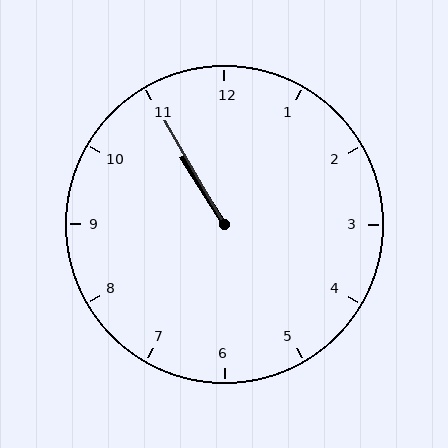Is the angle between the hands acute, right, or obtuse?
It is acute.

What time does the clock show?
10:55.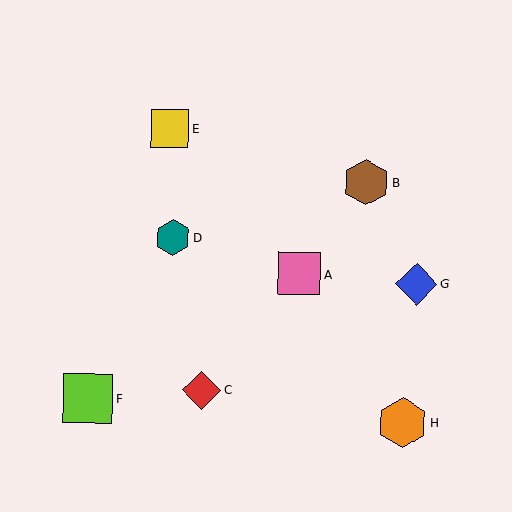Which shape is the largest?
The orange hexagon (labeled H) is the largest.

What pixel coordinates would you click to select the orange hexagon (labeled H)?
Click at (403, 423) to select the orange hexagon H.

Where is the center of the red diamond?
The center of the red diamond is at (202, 390).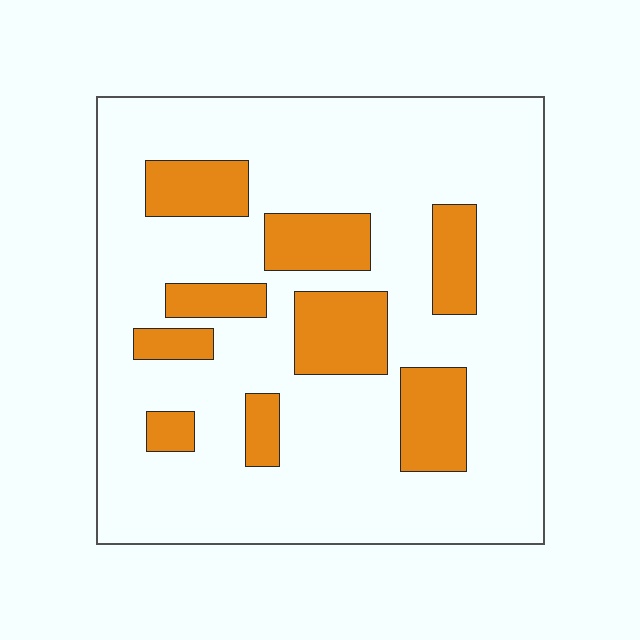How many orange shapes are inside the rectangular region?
9.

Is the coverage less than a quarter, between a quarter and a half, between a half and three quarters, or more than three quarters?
Less than a quarter.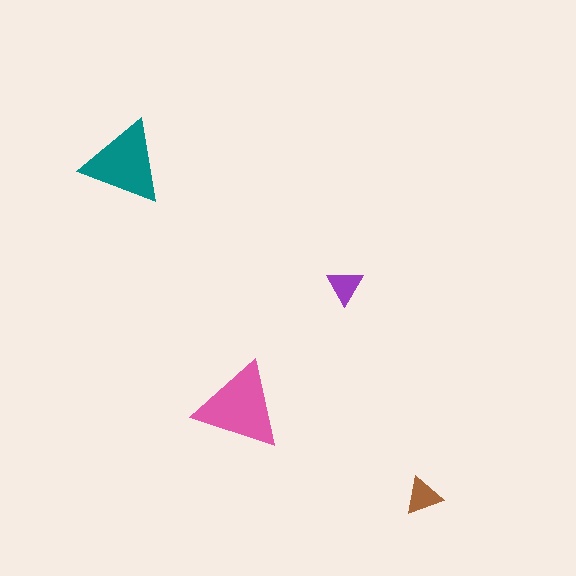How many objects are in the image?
There are 4 objects in the image.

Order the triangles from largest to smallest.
the pink one, the teal one, the brown one, the purple one.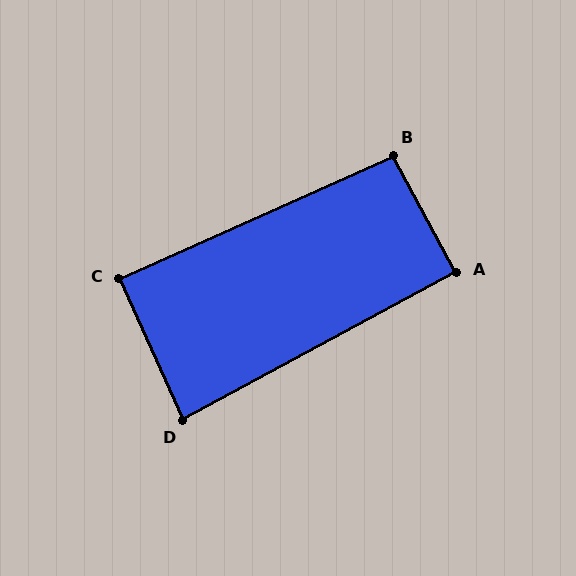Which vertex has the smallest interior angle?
D, at approximately 86 degrees.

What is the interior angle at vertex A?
Approximately 90 degrees (approximately right).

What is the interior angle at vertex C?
Approximately 90 degrees (approximately right).